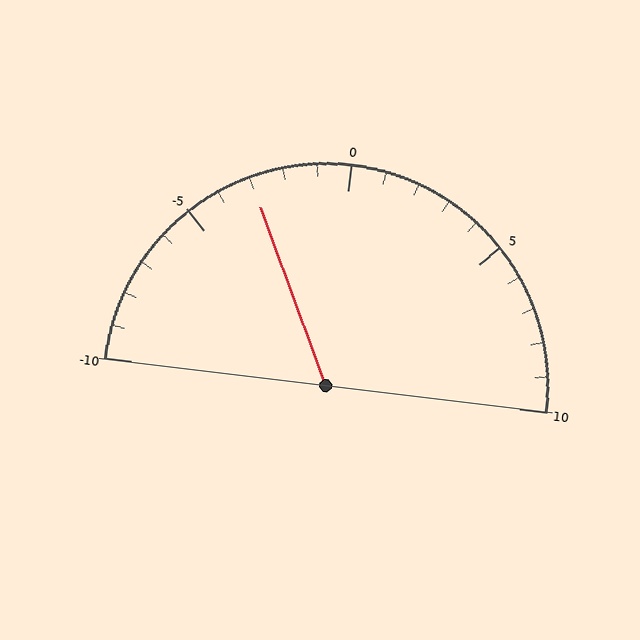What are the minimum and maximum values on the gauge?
The gauge ranges from -10 to 10.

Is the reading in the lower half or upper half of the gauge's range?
The reading is in the lower half of the range (-10 to 10).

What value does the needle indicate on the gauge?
The needle indicates approximately -3.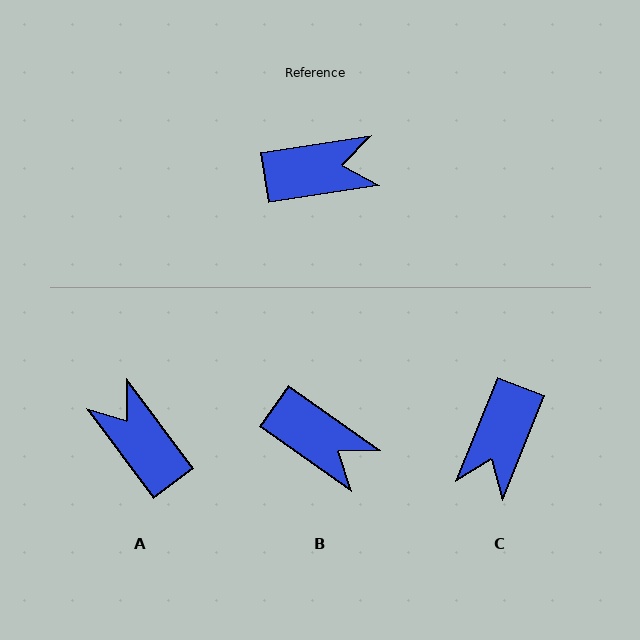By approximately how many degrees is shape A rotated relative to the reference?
Approximately 118 degrees counter-clockwise.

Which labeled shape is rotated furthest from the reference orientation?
C, about 120 degrees away.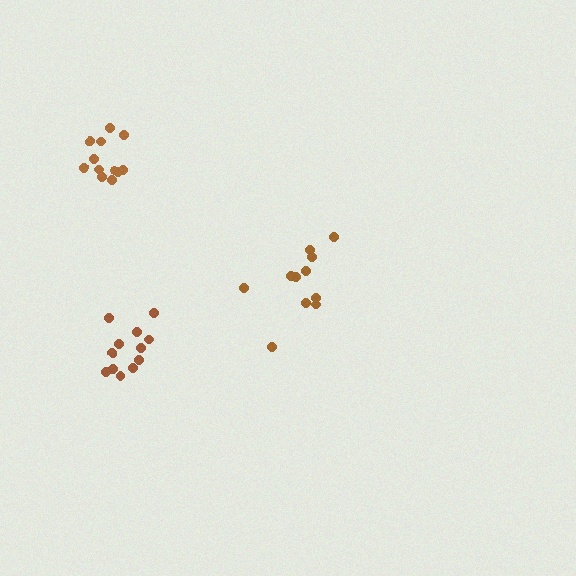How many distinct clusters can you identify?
There are 3 distinct clusters.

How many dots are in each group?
Group 1: 11 dots, Group 2: 12 dots, Group 3: 12 dots (35 total).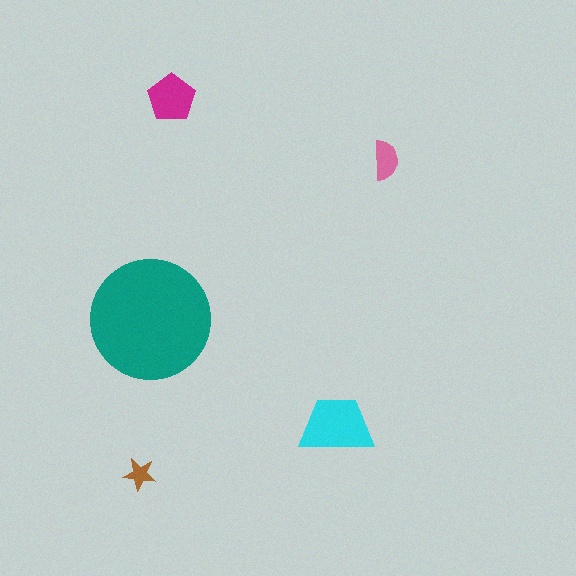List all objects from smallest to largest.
The brown star, the pink semicircle, the magenta pentagon, the cyan trapezoid, the teal circle.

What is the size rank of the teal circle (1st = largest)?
1st.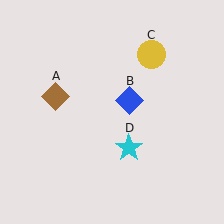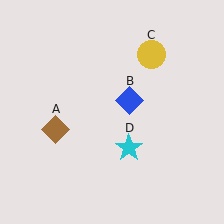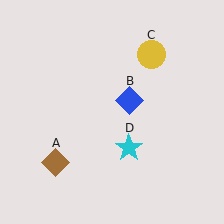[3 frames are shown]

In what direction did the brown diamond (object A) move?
The brown diamond (object A) moved down.